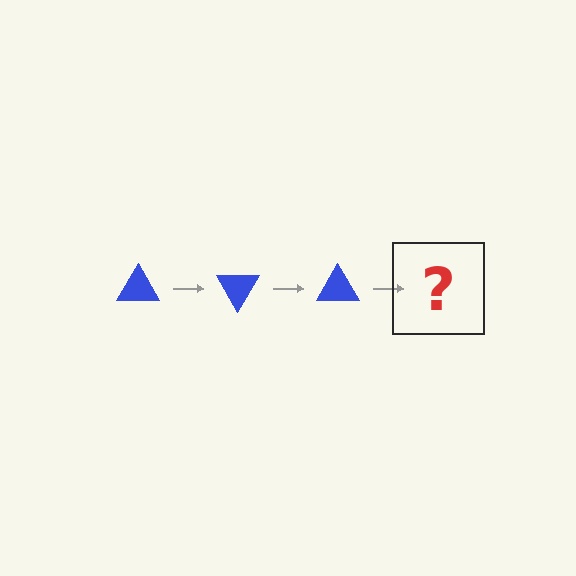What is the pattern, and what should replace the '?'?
The pattern is that the triangle rotates 60 degrees each step. The '?' should be a blue triangle rotated 180 degrees.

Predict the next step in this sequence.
The next step is a blue triangle rotated 180 degrees.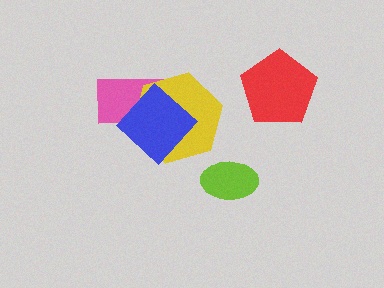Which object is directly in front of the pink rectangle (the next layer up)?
The yellow hexagon is directly in front of the pink rectangle.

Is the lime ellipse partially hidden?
No, no other shape covers it.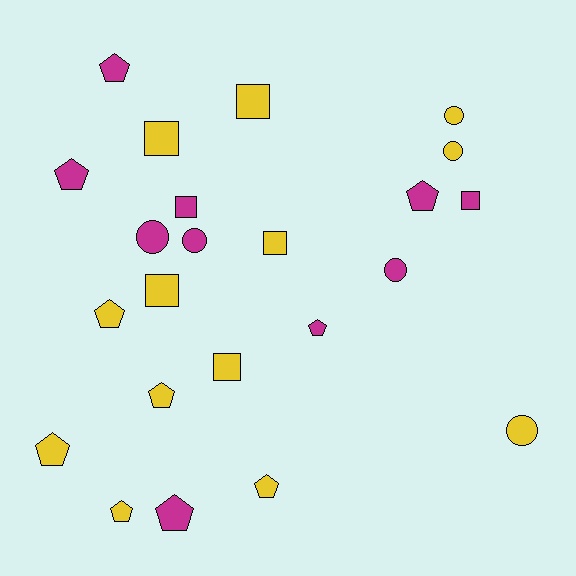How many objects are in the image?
There are 23 objects.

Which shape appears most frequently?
Pentagon, with 10 objects.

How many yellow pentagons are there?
There are 5 yellow pentagons.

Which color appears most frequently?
Yellow, with 13 objects.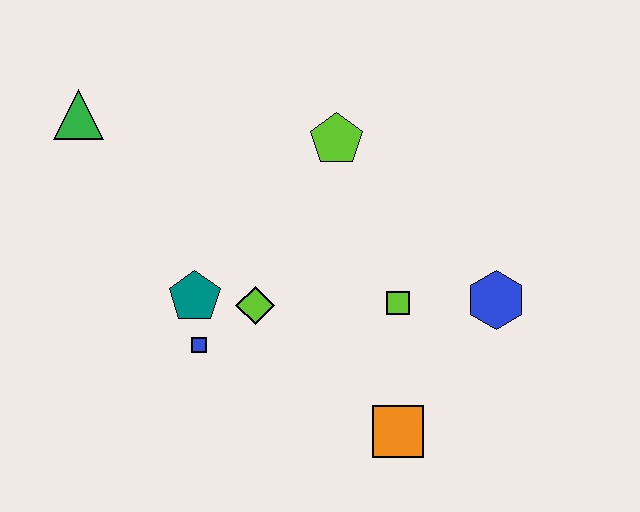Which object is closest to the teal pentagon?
The blue square is closest to the teal pentagon.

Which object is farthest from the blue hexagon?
The green triangle is farthest from the blue hexagon.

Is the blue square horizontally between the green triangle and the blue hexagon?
Yes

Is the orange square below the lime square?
Yes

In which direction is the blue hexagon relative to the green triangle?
The blue hexagon is to the right of the green triangle.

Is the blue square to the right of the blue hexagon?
No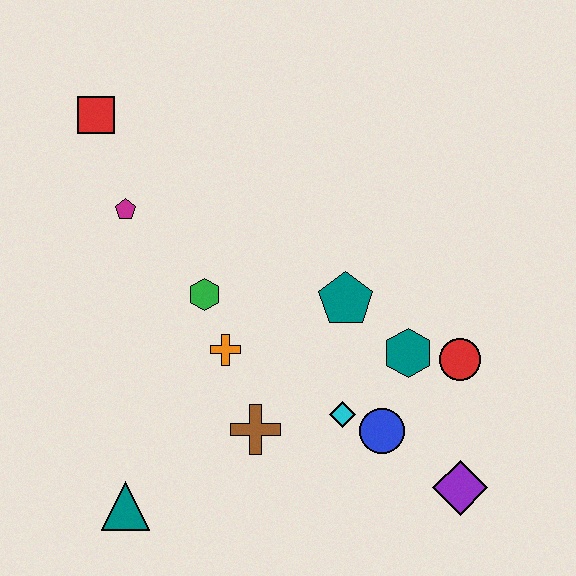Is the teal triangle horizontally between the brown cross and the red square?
Yes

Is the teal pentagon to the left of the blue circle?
Yes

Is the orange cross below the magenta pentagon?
Yes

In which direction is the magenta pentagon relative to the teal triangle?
The magenta pentagon is above the teal triangle.